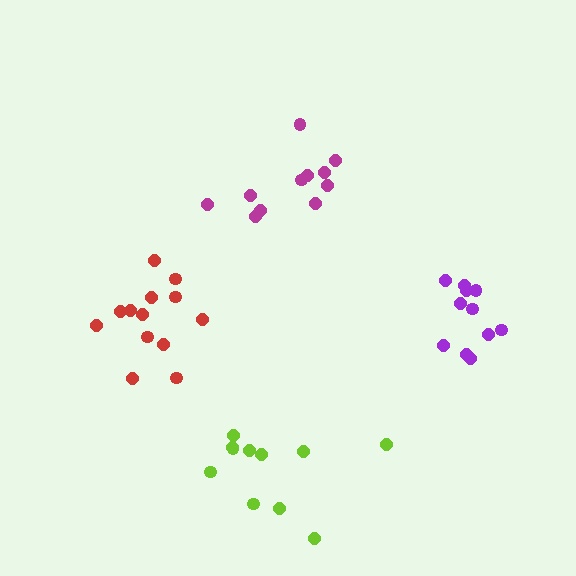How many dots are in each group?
Group 1: 11 dots, Group 2: 11 dots, Group 3: 13 dots, Group 4: 11 dots (46 total).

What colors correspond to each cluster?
The clusters are colored: magenta, purple, red, lime.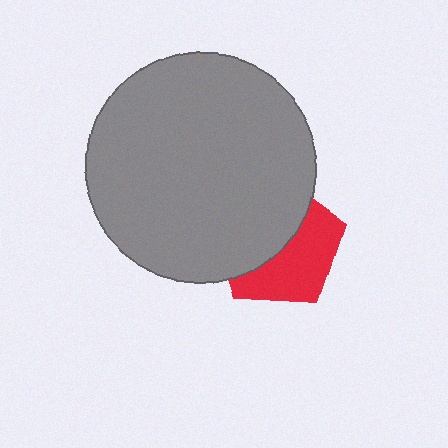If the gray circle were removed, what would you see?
You would see the complete red pentagon.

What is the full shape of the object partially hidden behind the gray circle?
The partially hidden object is a red pentagon.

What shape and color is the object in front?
The object in front is a gray circle.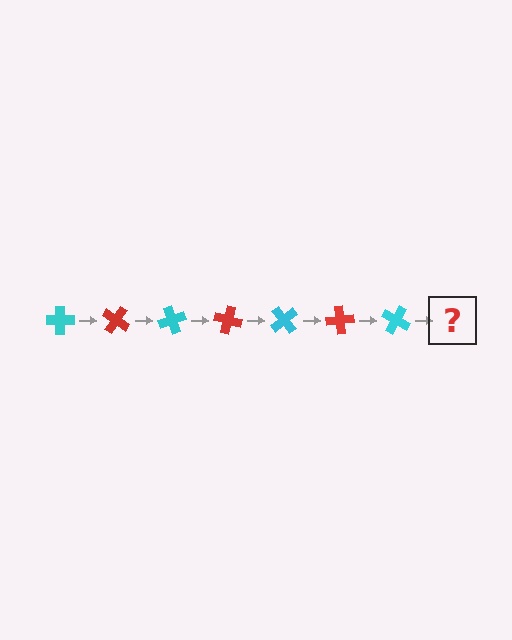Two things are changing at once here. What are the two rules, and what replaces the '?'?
The two rules are that it rotates 35 degrees each step and the color cycles through cyan and red. The '?' should be a red cross, rotated 245 degrees from the start.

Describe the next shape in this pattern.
It should be a red cross, rotated 245 degrees from the start.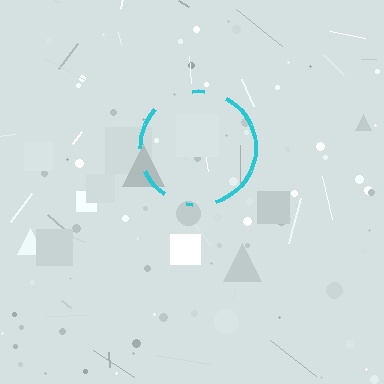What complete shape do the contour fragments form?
The contour fragments form a circle.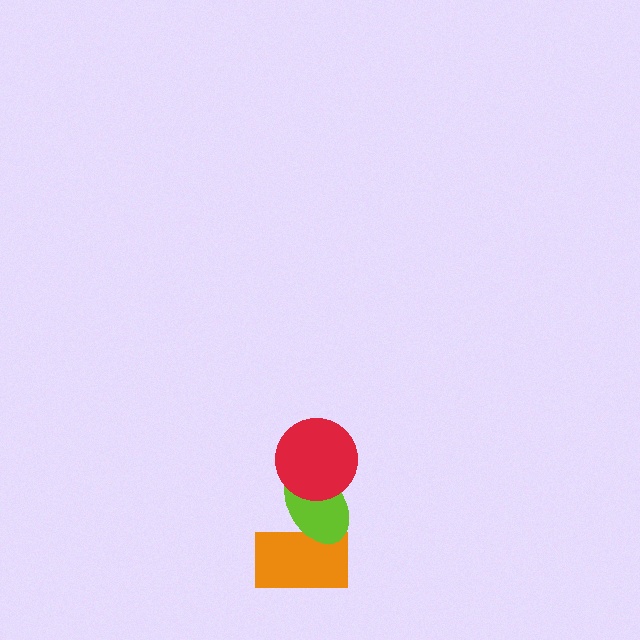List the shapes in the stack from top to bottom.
From top to bottom: the red circle, the lime ellipse, the orange rectangle.